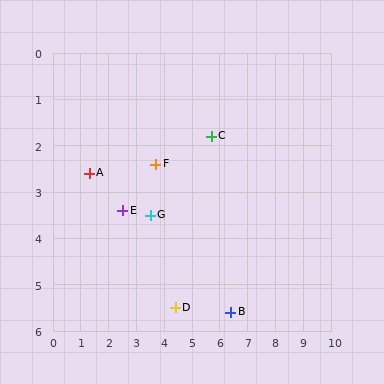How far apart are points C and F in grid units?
Points C and F are about 2.1 grid units apart.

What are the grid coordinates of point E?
Point E is at approximately (2.5, 3.4).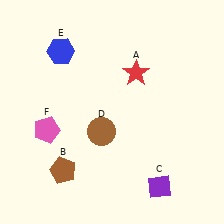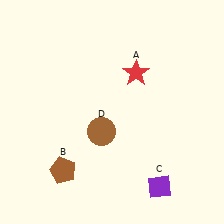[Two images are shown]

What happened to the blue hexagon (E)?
The blue hexagon (E) was removed in Image 2. It was in the top-left area of Image 1.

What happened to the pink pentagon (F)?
The pink pentagon (F) was removed in Image 2. It was in the bottom-left area of Image 1.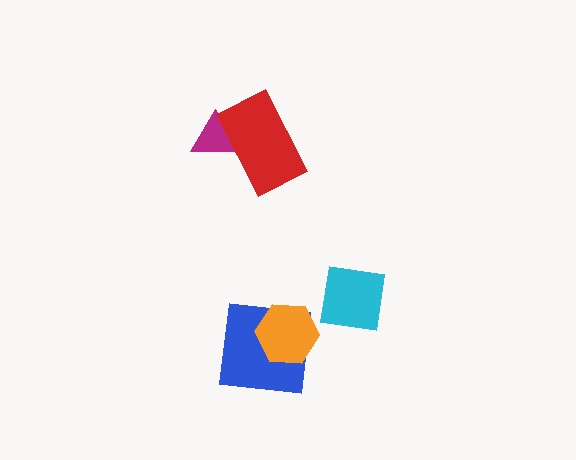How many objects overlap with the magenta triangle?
1 object overlaps with the magenta triangle.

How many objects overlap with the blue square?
1 object overlaps with the blue square.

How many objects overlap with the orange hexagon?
1 object overlaps with the orange hexagon.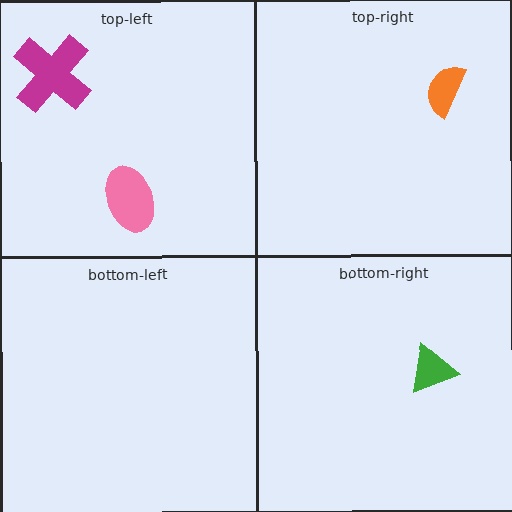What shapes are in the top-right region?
The orange semicircle.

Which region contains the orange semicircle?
The top-right region.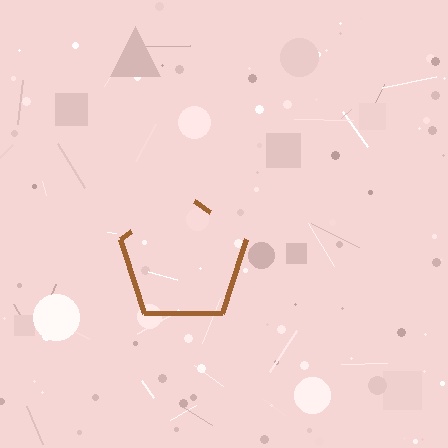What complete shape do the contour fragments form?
The contour fragments form a pentagon.